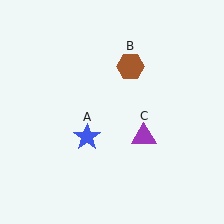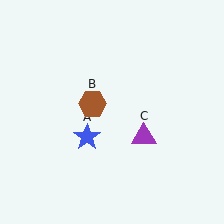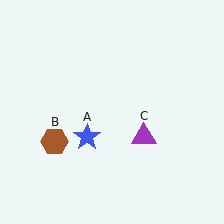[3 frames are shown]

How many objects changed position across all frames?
1 object changed position: brown hexagon (object B).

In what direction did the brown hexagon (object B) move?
The brown hexagon (object B) moved down and to the left.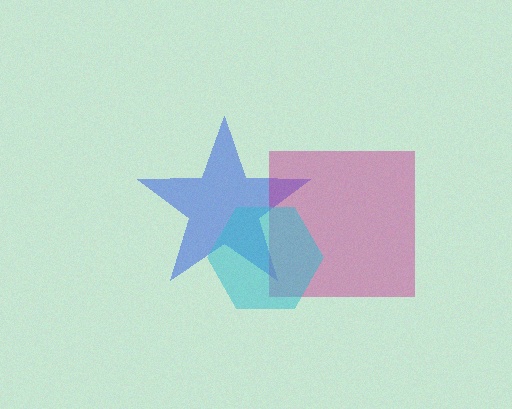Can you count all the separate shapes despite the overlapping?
Yes, there are 3 separate shapes.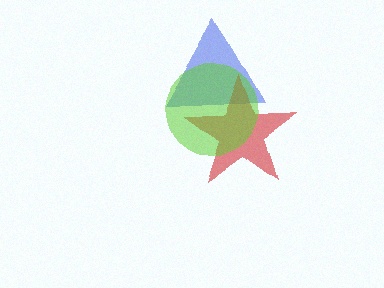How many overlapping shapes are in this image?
There are 3 overlapping shapes in the image.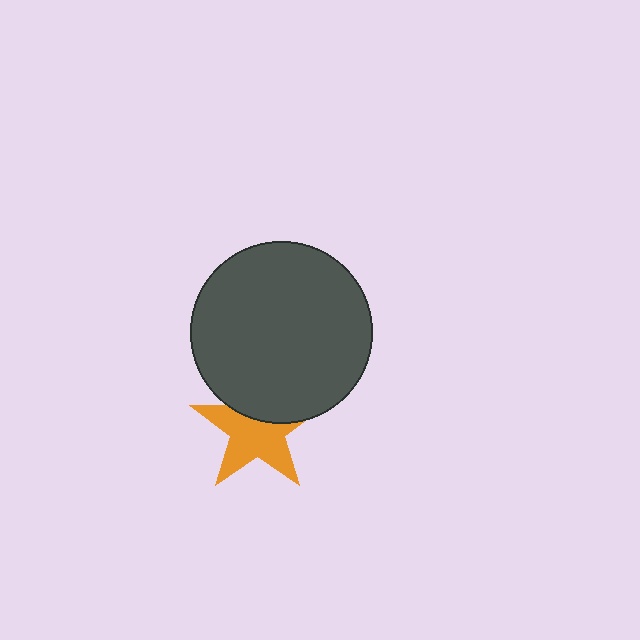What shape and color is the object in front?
The object in front is a dark gray circle.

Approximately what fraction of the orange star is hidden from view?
Roughly 35% of the orange star is hidden behind the dark gray circle.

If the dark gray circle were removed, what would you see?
You would see the complete orange star.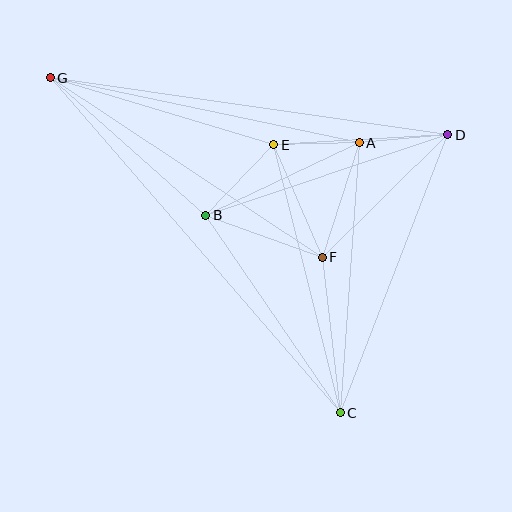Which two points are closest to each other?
Points A and E are closest to each other.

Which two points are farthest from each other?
Points C and G are farthest from each other.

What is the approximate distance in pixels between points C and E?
The distance between C and E is approximately 276 pixels.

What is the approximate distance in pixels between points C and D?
The distance between C and D is approximately 298 pixels.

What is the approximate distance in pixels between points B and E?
The distance between B and E is approximately 98 pixels.